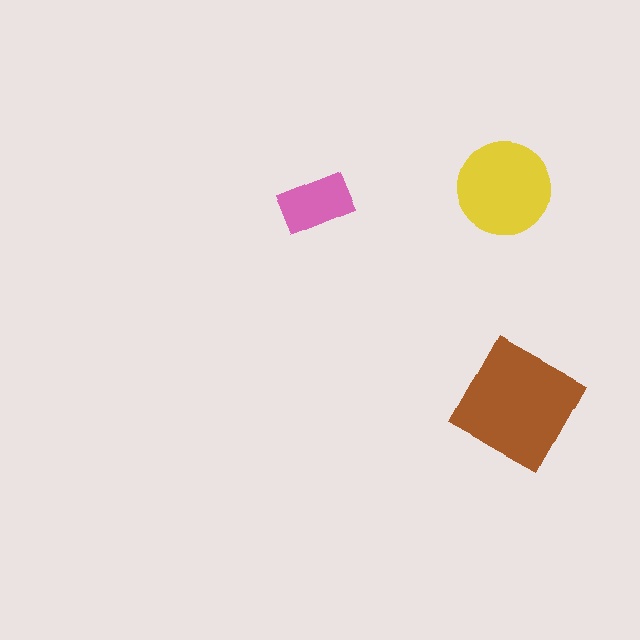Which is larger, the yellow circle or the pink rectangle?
The yellow circle.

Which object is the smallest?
The pink rectangle.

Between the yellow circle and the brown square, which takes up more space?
The brown square.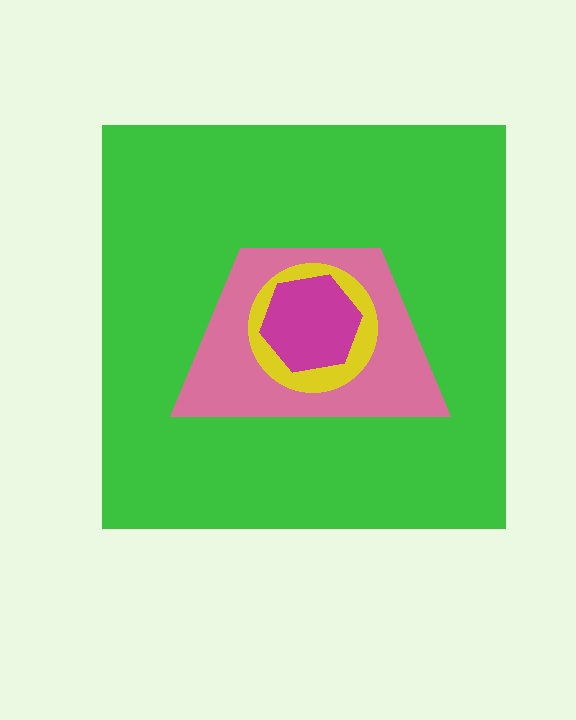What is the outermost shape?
The green square.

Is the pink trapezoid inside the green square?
Yes.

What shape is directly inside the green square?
The pink trapezoid.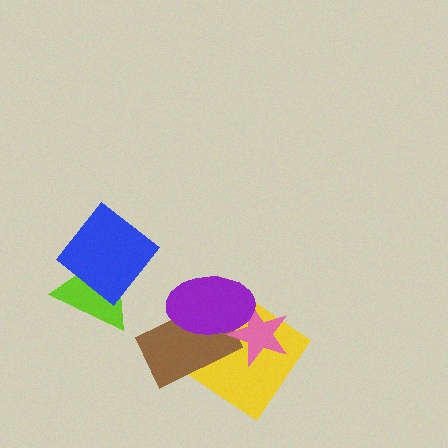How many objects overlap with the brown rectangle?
3 objects overlap with the brown rectangle.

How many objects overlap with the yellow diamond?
3 objects overlap with the yellow diamond.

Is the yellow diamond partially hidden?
Yes, it is partially covered by another shape.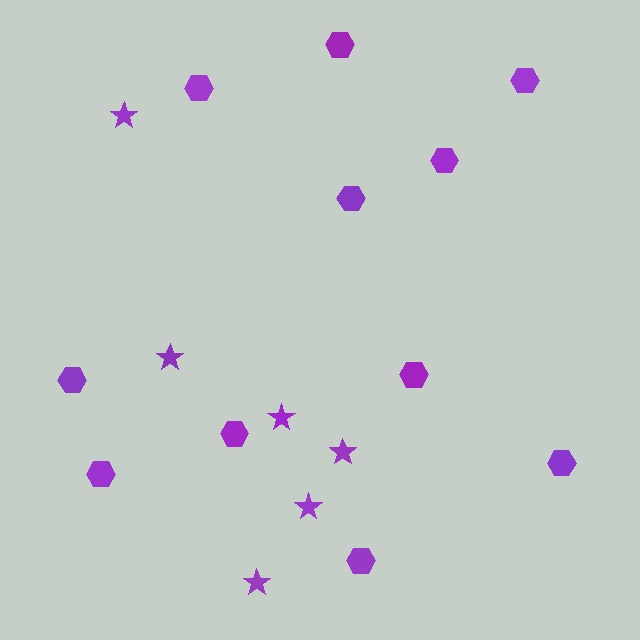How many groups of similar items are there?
There are 2 groups: one group of stars (6) and one group of hexagons (11).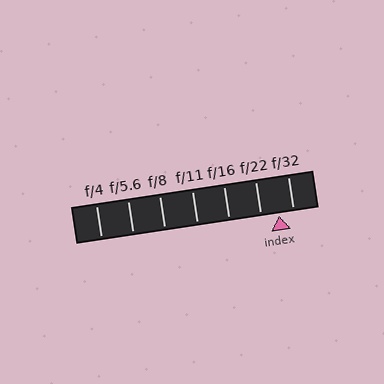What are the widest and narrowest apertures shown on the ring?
The widest aperture shown is f/4 and the narrowest is f/32.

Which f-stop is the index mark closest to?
The index mark is closest to f/32.